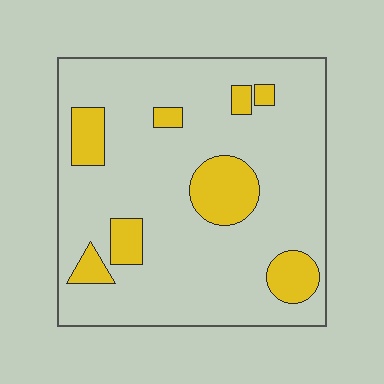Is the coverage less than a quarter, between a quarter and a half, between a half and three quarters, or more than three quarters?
Less than a quarter.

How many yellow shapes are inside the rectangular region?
8.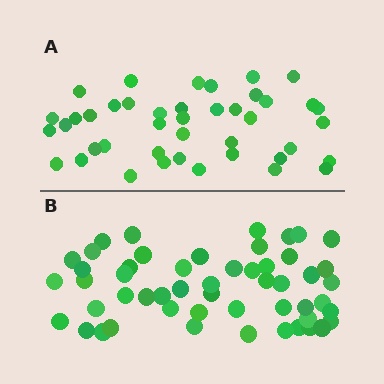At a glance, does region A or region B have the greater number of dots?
Region B (the bottom region) has more dots.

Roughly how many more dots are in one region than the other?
Region B has roughly 10 or so more dots than region A.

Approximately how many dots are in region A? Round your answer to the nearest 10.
About 40 dots. (The exact count is 42, which rounds to 40.)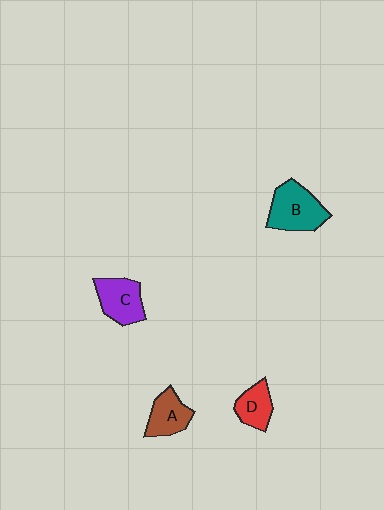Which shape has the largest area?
Shape B (teal).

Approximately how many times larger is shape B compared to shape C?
Approximately 1.2 times.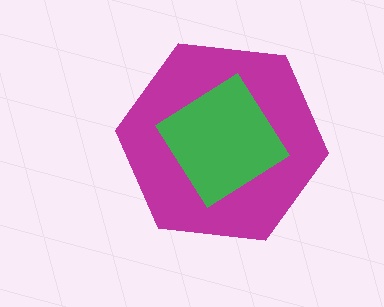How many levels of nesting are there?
2.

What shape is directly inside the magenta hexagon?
The green diamond.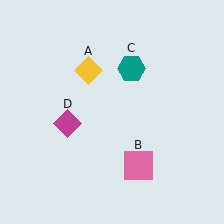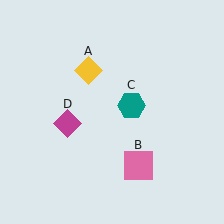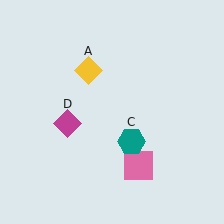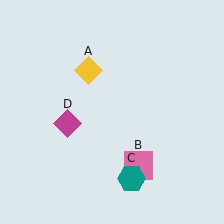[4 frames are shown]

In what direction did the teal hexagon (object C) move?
The teal hexagon (object C) moved down.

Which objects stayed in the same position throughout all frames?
Yellow diamond (object A) and pink square (object B) and magenta diamond (object D) remained stationary.